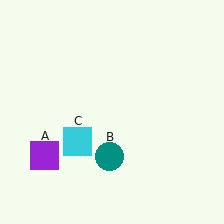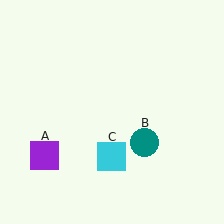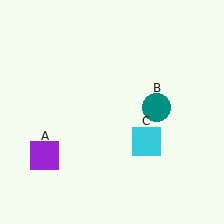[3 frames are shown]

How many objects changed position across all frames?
2 objects changed position: teal circle (object B), cyan square (object C).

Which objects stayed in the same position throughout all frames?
Purple square (object A) remained stationary.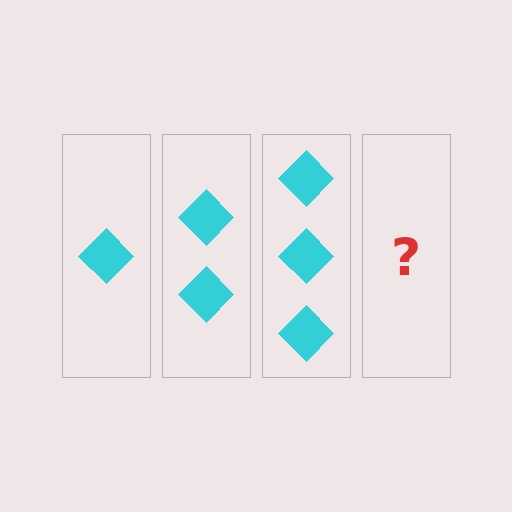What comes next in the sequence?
The next element should be 4 diamonds.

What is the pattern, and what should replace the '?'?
The pattern is that each step adds one more diamond. The '?' should be 4 diamonds.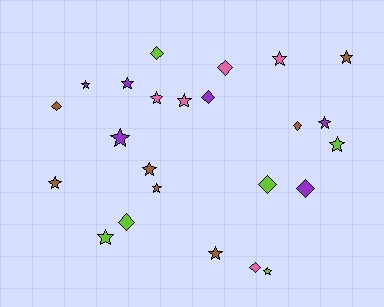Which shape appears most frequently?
Star, with 15 objects.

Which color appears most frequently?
Brown, with 7 objects.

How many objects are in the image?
There are 24 objects.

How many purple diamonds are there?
There are 2 purple diamonds.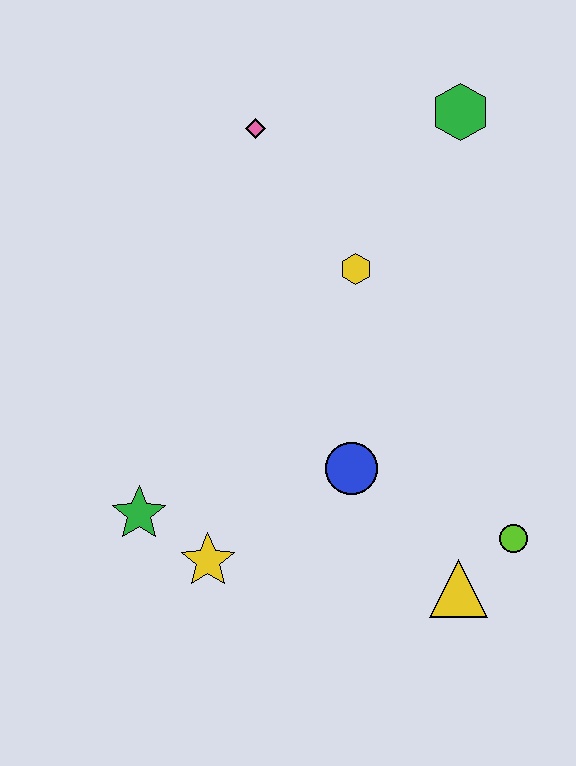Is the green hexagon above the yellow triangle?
Yes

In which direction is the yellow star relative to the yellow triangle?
The yellow star is to the left of the yellow triangle.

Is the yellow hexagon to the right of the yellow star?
Yes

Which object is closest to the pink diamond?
The yellow hexagon is closest to the pink diamond.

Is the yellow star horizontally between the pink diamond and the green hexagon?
No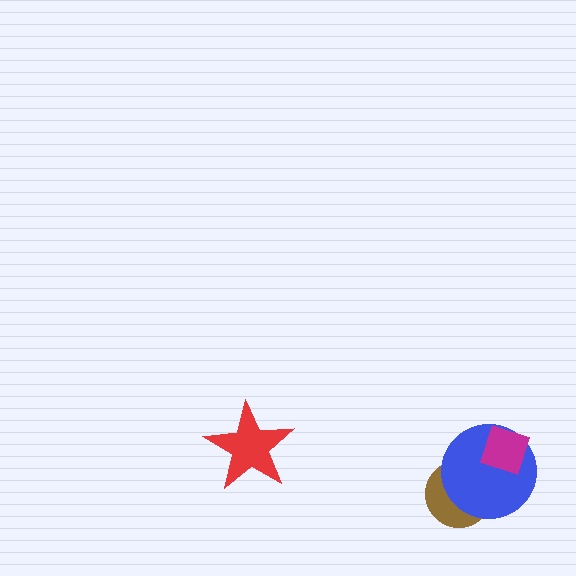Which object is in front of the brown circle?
The blue circle is in front of the brown circle.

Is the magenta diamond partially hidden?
No, no other shape covers it.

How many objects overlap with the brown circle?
1 object overlaps with the brown circle.